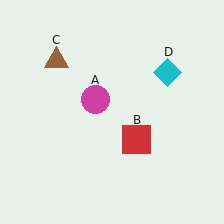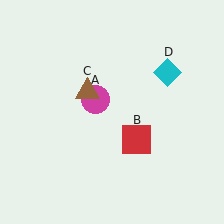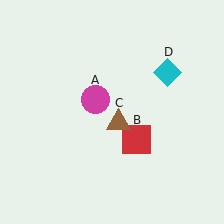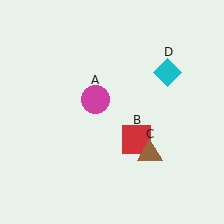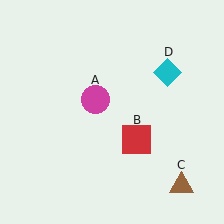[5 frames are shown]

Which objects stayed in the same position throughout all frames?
Magenta circle (object A) and red square (object B) and cyan diamond (object D) remained stationary.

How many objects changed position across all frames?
1 object changed position: brown triangle (object C).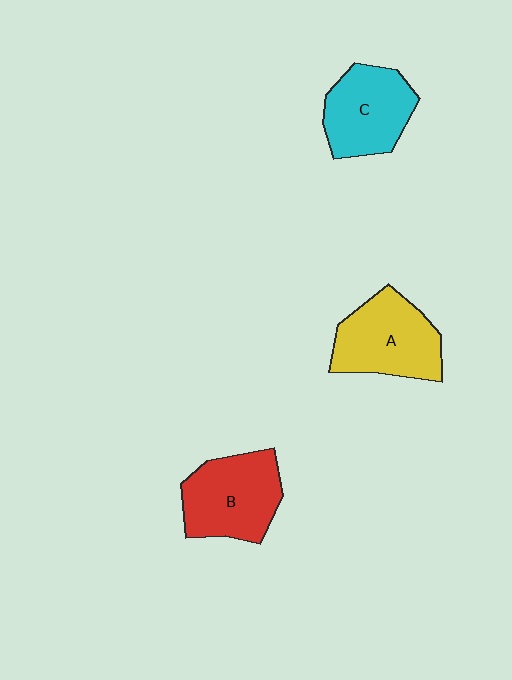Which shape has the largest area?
Shape B (red).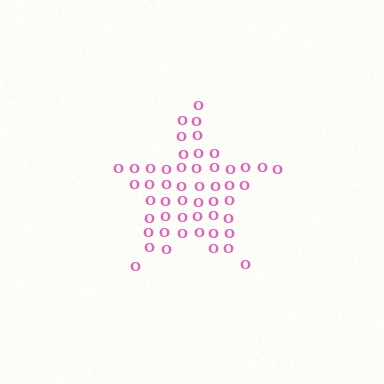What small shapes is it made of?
It is made of small letter O's.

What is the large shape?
The large shape is a star.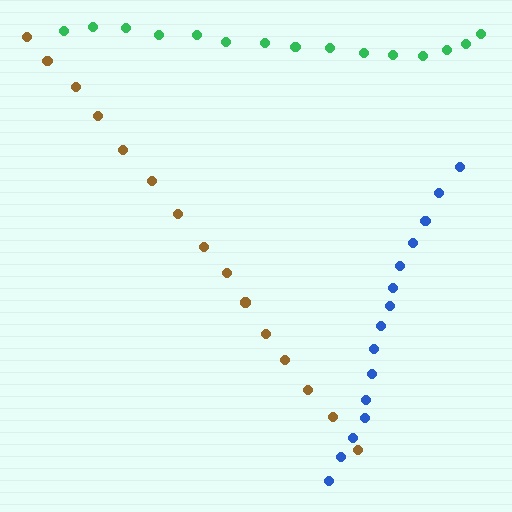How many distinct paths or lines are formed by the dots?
There are 3 distinct paths.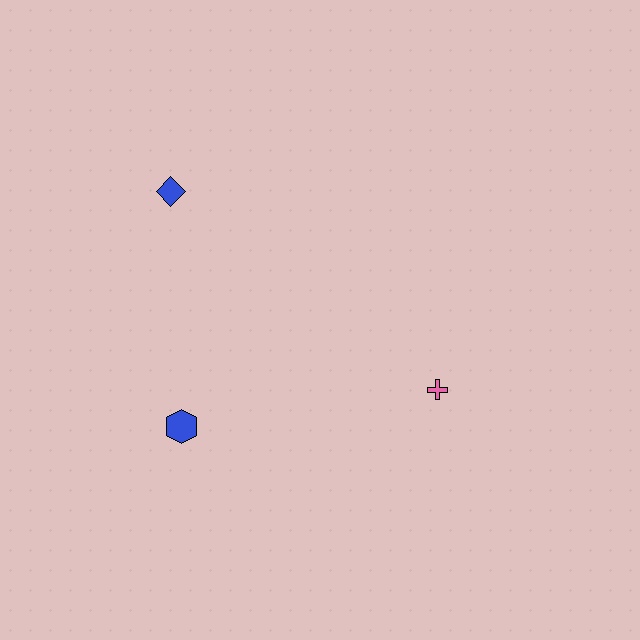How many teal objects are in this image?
There are no teal objects.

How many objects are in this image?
There are 3 objects.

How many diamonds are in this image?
There is 1 diamond.